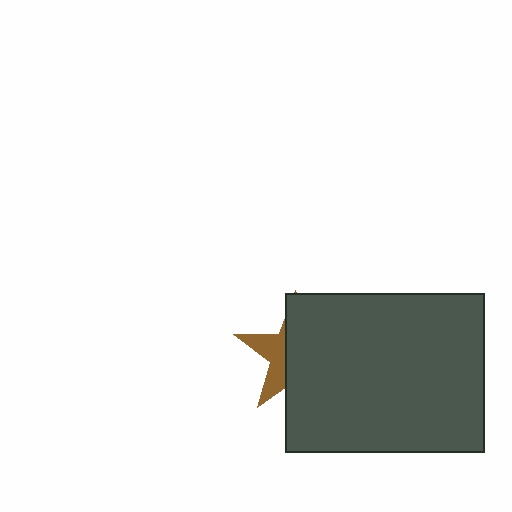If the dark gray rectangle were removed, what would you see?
You would see the complete brown star.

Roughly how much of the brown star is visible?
A small part of it is visible (roughly 35%).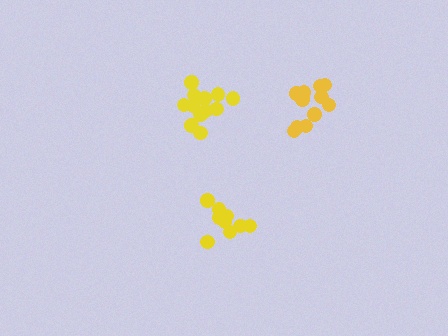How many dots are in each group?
Group 1: 13 dots, Group 2: 9 dots, Group 3: 11 dots (33 total).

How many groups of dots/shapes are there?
There are 3 groups.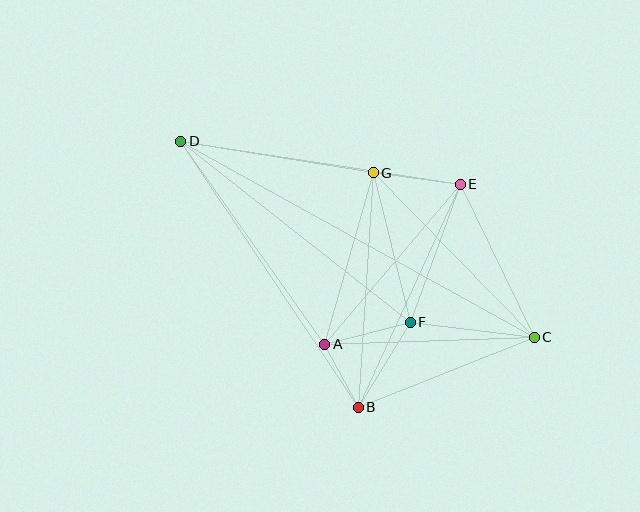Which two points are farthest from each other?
Points C and D are farthest from each other.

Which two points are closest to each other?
Points A and B are closest to each other.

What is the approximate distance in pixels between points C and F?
The distance between C and F is approximately 125 pixels.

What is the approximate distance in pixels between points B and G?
The distance between B and G is approximately 235 pixels.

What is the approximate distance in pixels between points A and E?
The distance between A and E is approximately 210 pixels.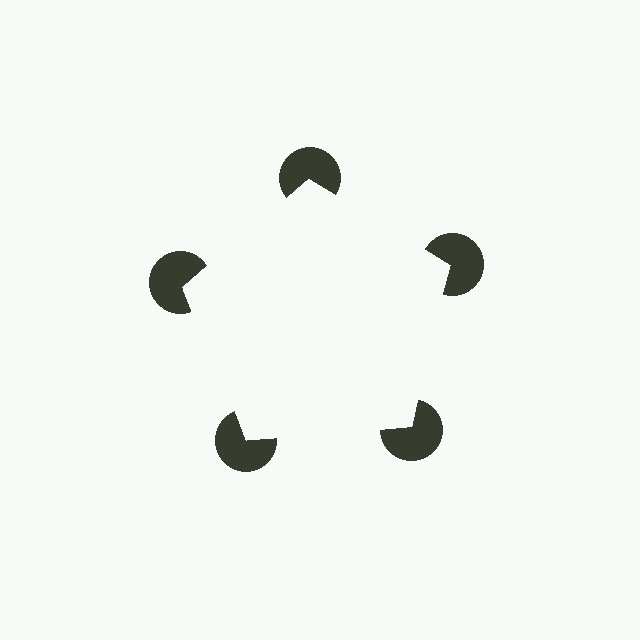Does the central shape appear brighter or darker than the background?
It typically appears slightly brighter than the background, even though no actual brightness change is drawn.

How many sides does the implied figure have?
5 sides.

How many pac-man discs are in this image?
There are 5 — one at each vertex of the illusory pentagon.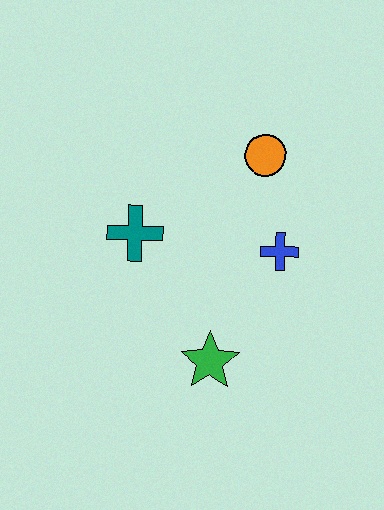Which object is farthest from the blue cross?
The teal cross is farthest from the blue cross.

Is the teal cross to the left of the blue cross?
Yes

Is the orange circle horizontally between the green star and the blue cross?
Yes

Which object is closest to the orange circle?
The blue cross is closest to the orange circle.